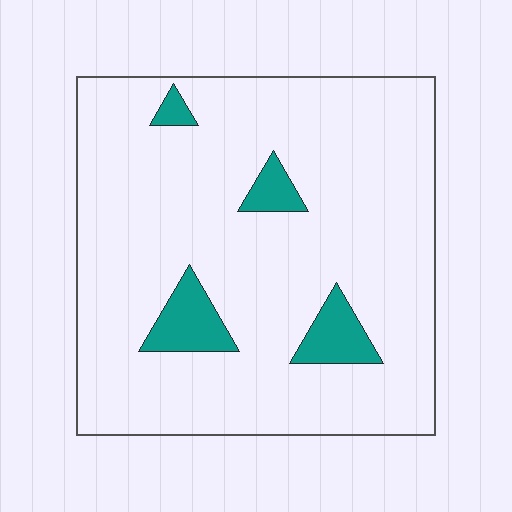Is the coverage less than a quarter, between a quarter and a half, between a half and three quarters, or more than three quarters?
Less than a quarter.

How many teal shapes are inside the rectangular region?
4.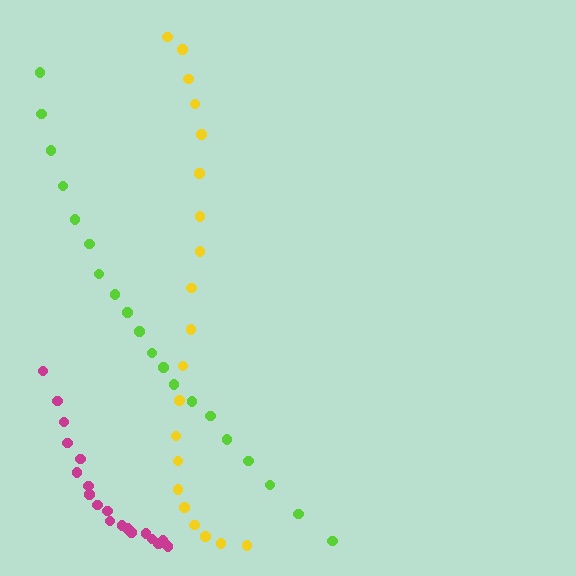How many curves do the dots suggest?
There are 3 distinct paths.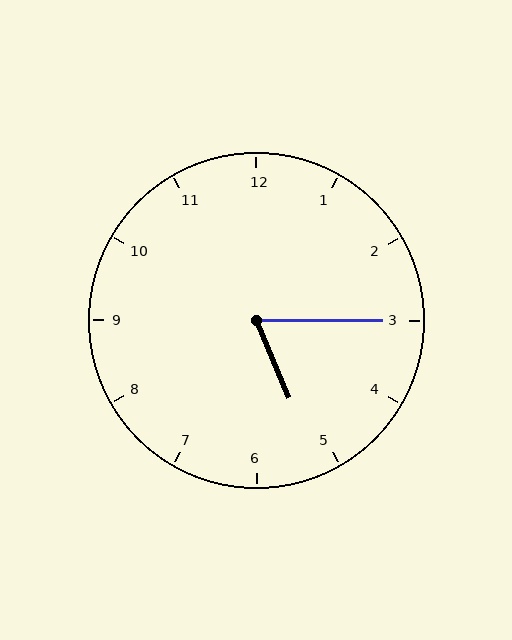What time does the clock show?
5:15.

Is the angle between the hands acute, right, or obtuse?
It is acute.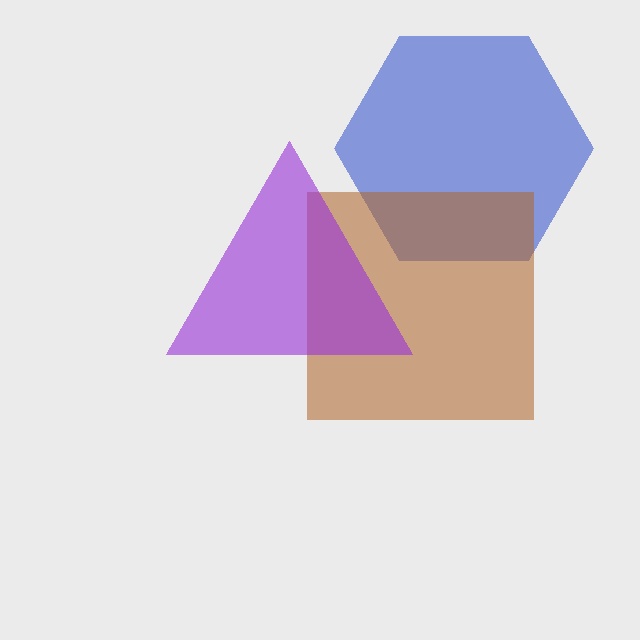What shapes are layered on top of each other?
The layered shapes are: a blue hexagon, a brown square, a purple triangle.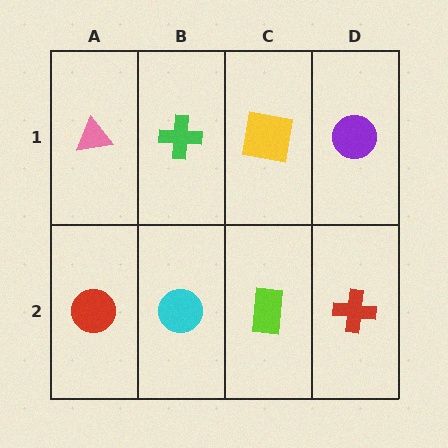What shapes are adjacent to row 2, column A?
A pink triangle (row 1, column A), a cyan circle (row 2, column B).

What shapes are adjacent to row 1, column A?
A red circle (row 2, column A), a green cross (row 1, column B).